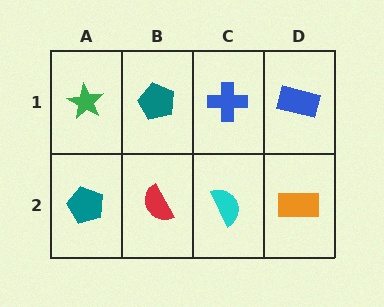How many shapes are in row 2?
4 shapes.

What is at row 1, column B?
A teal pentagon.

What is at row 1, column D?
A blue rectangle.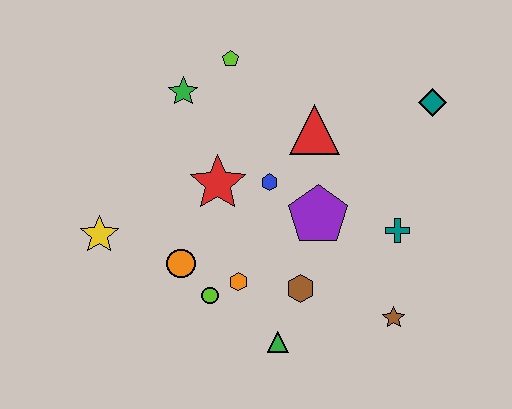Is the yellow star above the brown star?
Yes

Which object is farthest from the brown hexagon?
The lime pentagon is farthest from the brown hexagon.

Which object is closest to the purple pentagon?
The blue hexagon is closest to the purple pentagon.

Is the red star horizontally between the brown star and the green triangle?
No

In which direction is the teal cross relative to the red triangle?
The teal cross is below the red triangle.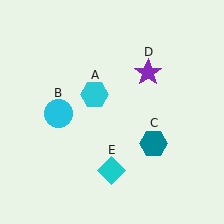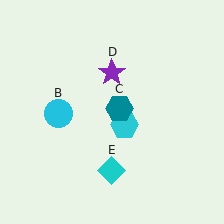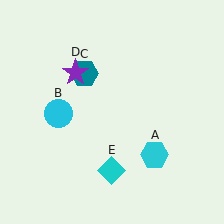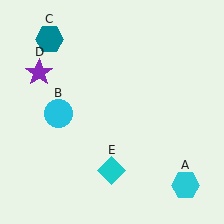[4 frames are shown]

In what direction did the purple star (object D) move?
The purple star (object D) moved left.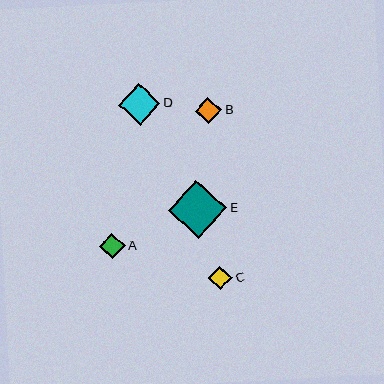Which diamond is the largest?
Diamond E is the largest with a size of approximately 59 pixels.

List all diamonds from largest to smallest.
From largest to smallest: E, D, B, A, C.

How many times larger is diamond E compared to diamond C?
Diamond E is approximately 2.5 times the size of diamond C.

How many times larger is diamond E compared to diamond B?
Diamond E is approximately 2.2 times the size of diamond B.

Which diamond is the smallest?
Diamond C is the smallest with a size of approximately 24 pixels.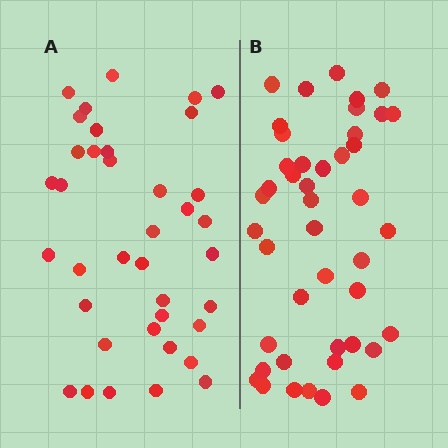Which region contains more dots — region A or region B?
Region B (the right region) has more dots.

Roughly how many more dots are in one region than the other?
Region B has about 6 more dots than region A.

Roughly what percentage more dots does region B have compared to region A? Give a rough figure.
About 15% more.